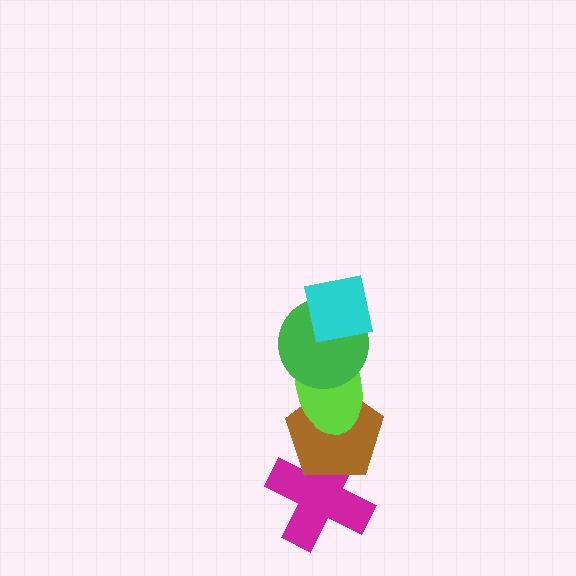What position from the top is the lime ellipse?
The lime ellipse is 3rd from the top.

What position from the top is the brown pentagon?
The brown pentagon is 4th from the top.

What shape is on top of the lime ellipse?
The green circle is on top of the lime ellipse.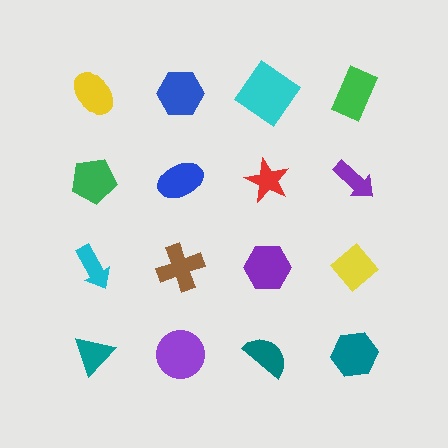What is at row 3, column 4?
A yellow diamond.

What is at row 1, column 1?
A yellow ellipse.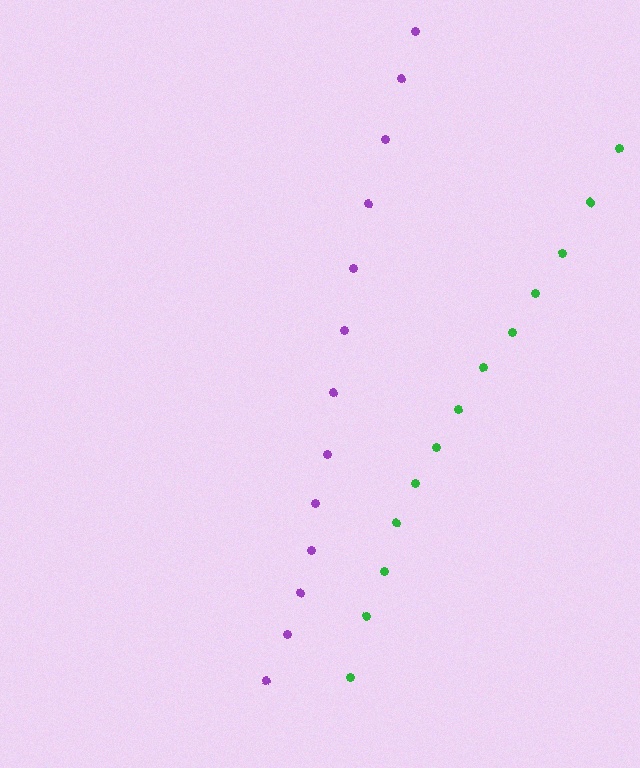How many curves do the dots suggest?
There are 2 distinct paths.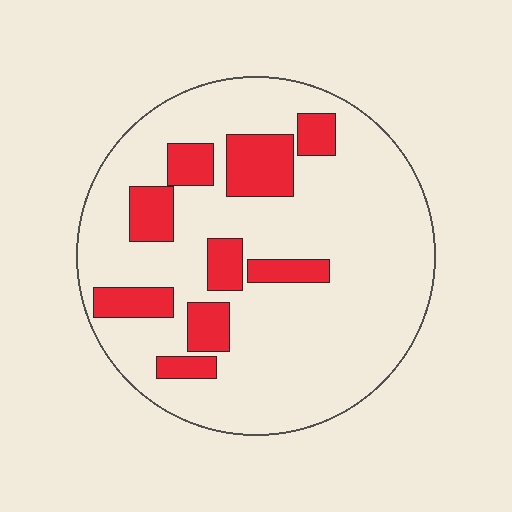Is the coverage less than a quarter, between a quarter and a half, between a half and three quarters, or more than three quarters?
Less than a quarter.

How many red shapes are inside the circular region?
9.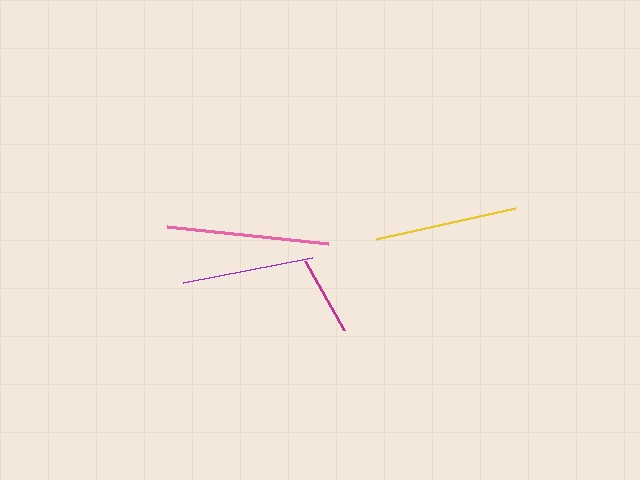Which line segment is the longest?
The pink line is the longest at approximately 162 pixels.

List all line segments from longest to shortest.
From longest to shortest: pink, yellow, purple, magenta.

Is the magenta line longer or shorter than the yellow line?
The yellow line is longer than the magenta line.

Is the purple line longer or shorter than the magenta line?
The purple line is longer than the magenta line.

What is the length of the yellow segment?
The yellow segment is approximately 142 pixels long.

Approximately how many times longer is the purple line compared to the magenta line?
The purple line is approximately 1.7 times the length of the magenta line.